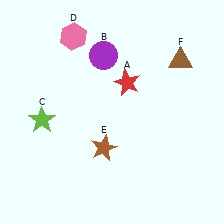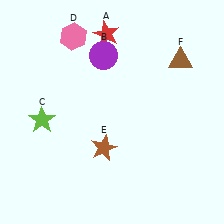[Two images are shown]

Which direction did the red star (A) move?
The red star (A) moved up.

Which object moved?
The red star (A) moved up.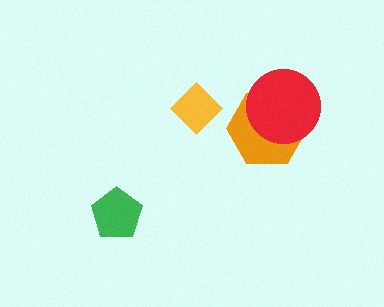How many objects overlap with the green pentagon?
0 objects overlap with the green pentagon.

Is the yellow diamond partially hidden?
No, no other shape covers it.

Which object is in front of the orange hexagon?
The red circle is in front of the orange hexagon.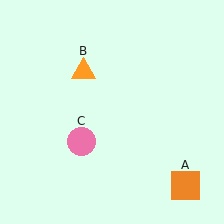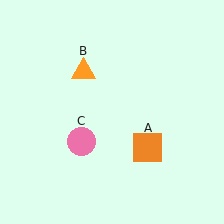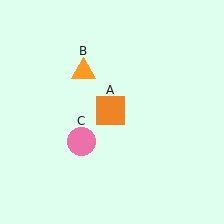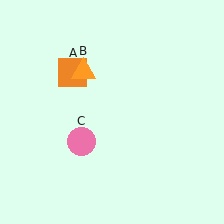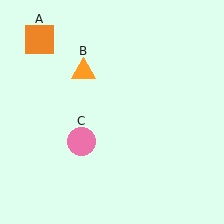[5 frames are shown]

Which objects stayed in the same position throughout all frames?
Orange triangle (object B) and pink circle (object C) remained stationary.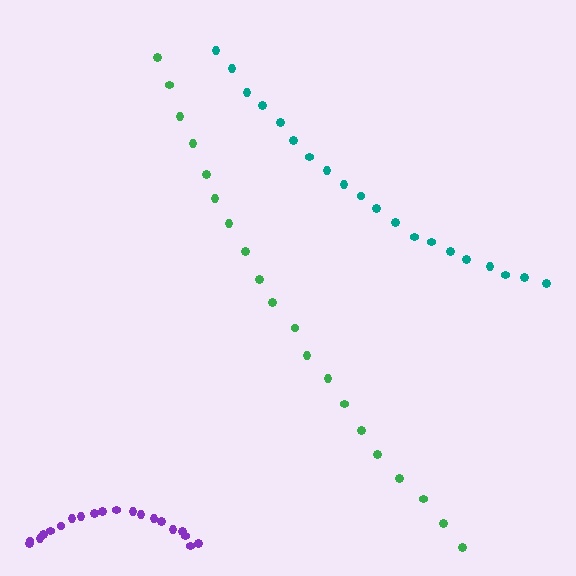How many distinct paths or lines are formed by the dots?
There are 3 distinct paths.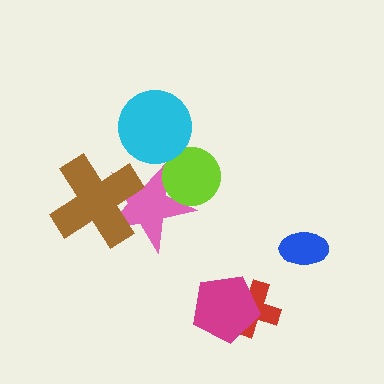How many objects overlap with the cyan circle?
0 objects overlap with the cyan circle.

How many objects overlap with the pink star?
2 objects overlap with the pink star.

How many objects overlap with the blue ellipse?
0 objects overlap with the blue ellipse.